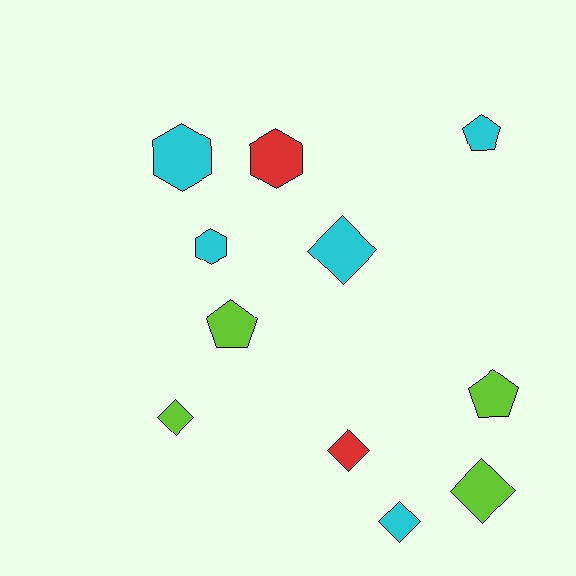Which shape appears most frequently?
Diamond, with 5 objects.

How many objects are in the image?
There are 11 objects.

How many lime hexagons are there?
There are no lime hexagons.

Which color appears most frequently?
Cyan, with 5 objects.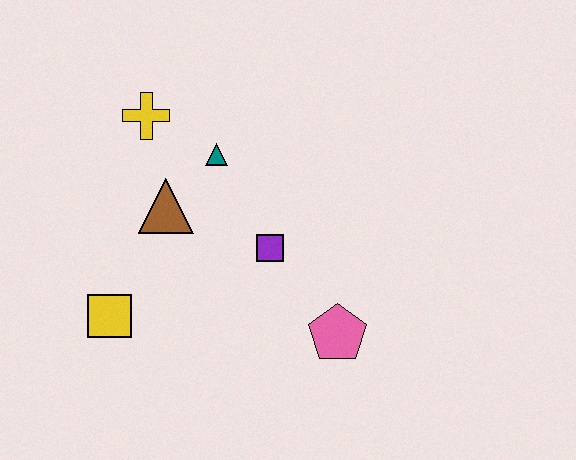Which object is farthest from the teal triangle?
The pink pentagon is farthest from the teal triangle.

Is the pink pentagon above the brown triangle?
No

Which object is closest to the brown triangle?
The teal triangle is closest to the brown triangle.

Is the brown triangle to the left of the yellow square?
No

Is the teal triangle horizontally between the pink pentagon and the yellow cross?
Yes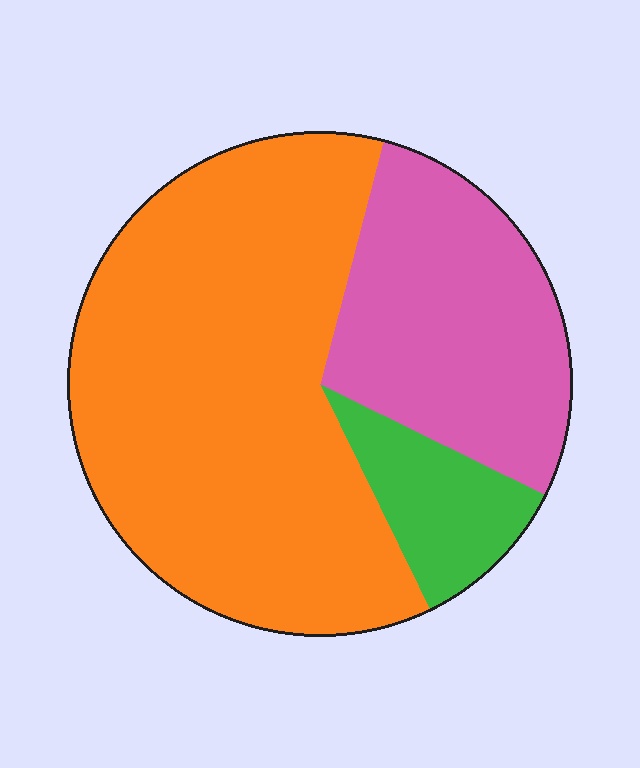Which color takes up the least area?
Green, at roughly 10%.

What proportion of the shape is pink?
Pink takes up between a sixth and a third of the shape.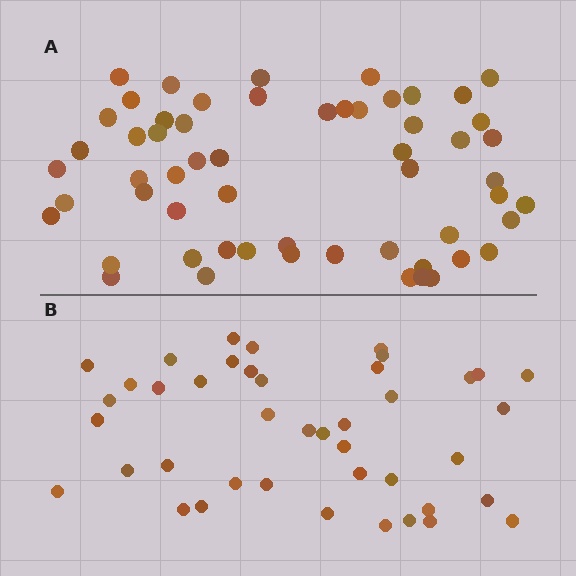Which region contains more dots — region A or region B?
Region A (the top region) has more dots.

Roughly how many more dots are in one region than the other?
Region A has approximately 15 more dots than region B.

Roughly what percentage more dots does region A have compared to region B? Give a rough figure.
About 35% more.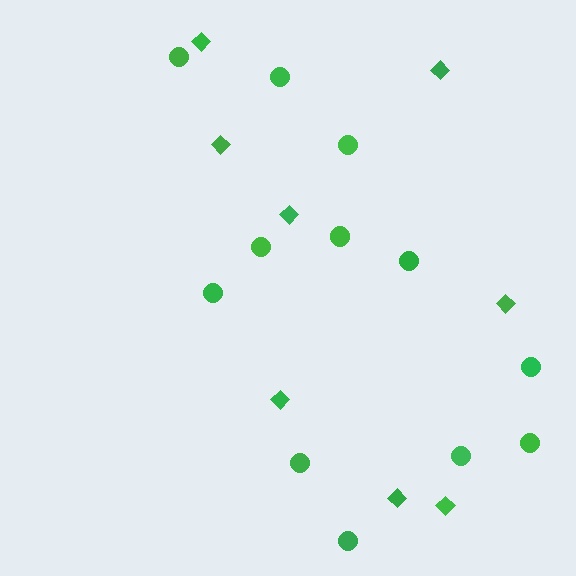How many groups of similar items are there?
There are 2 groups: one group of circles (12) and one group of diamonds (8).